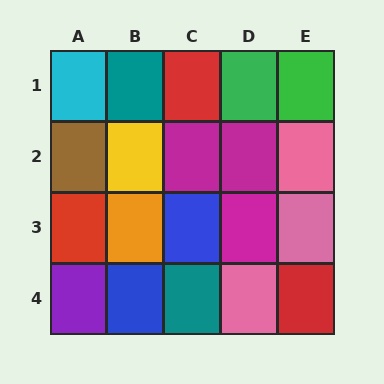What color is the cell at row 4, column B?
Blue.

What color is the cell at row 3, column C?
Blue.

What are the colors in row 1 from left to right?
Cyan, teal, red, green, green.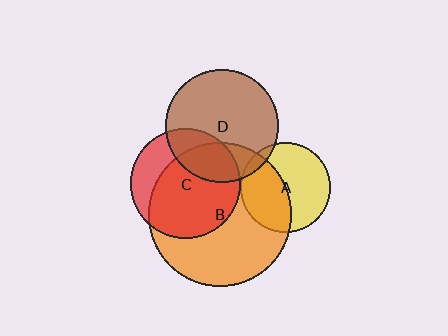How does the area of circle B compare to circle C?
Approximately 1.7 times.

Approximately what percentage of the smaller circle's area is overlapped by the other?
Approximately 5%.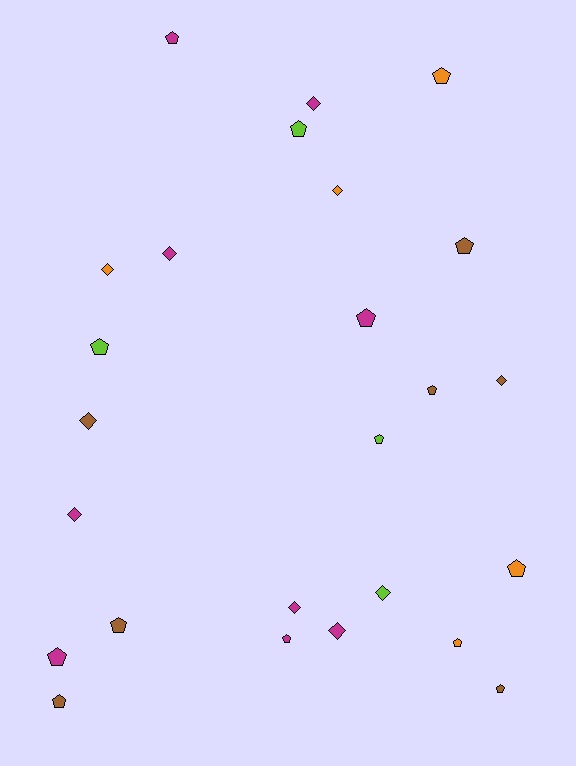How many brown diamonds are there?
There are 2 brown diamonds.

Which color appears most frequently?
Magenta, with 9 objects.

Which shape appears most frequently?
Pentagon, with 15 objects.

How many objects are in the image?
There are 25 objects.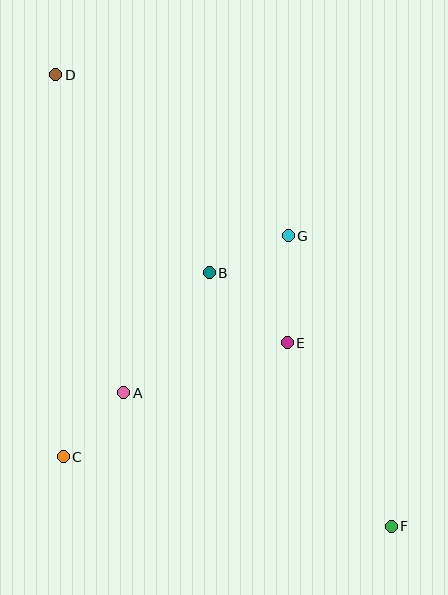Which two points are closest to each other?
Points B and G are closest to each other.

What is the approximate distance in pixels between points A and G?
The distance between A and G is approximately 228 pixels.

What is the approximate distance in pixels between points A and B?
The distance between A and B is approximately 147 pixels.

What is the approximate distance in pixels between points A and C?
The distance between A and C is approximately 88 pixels.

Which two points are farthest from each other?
Points D and F are farthest from each other.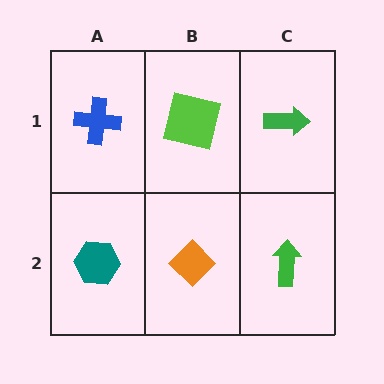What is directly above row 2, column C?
A green arrow.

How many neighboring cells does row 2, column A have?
2.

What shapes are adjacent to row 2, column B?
A lime square (row 1, column B), a teal hexagon (row 2, column A), a green arrow (row 2, column C).